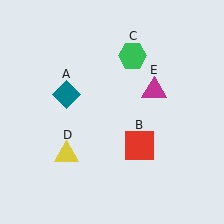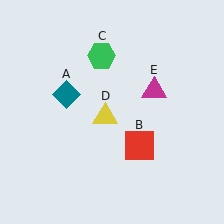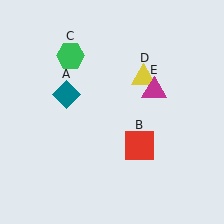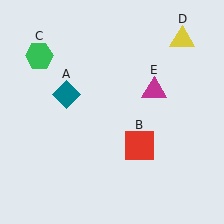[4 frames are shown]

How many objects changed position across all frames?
2 objects changed position: green hexagon (object C), yellow triangle (object D).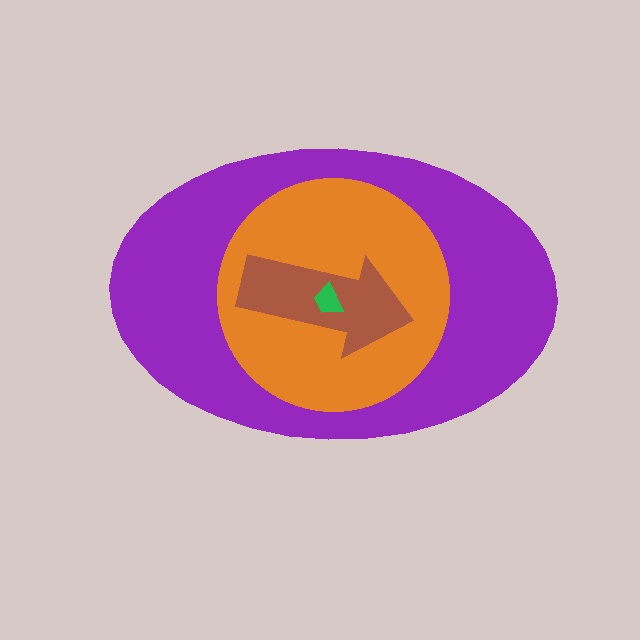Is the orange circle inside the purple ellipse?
Yes.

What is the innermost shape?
The green trapezoid.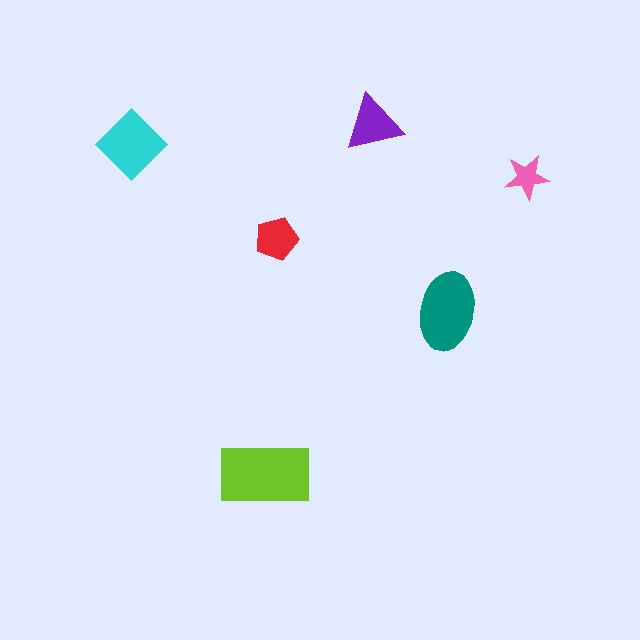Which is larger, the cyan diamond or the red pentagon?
The cyan diamond.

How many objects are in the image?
There are 6 objects in the image.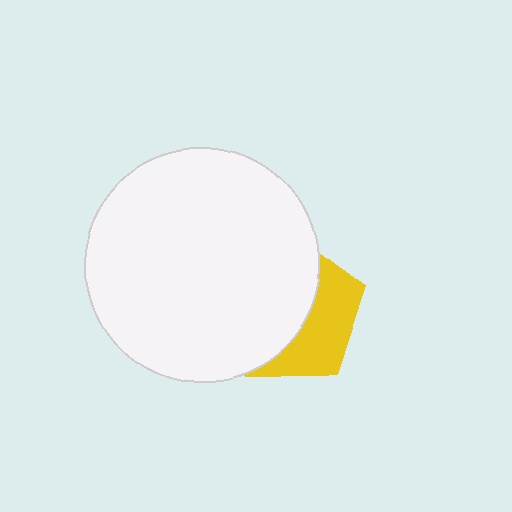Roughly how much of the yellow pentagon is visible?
A small part of it is visible (roughly 40%).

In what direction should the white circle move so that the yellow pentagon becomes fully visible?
The white circle should move left. That is the shortest direction to clear the overlap and leave the yellow pentagon fully visible.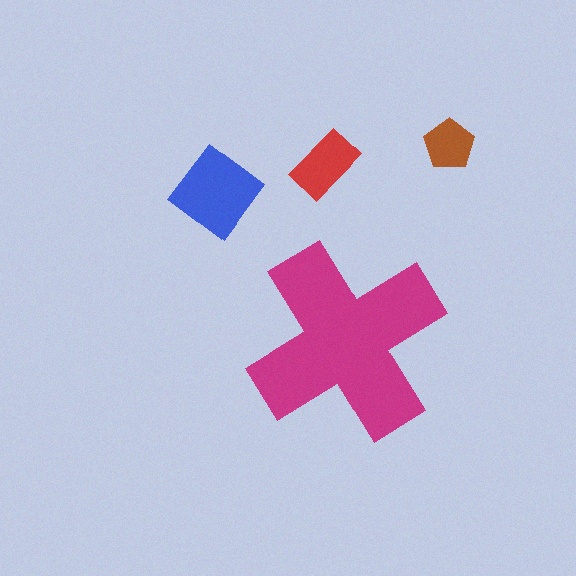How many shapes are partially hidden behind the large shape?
0 shapes are partially hidden.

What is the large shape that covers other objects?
A magenta cross.